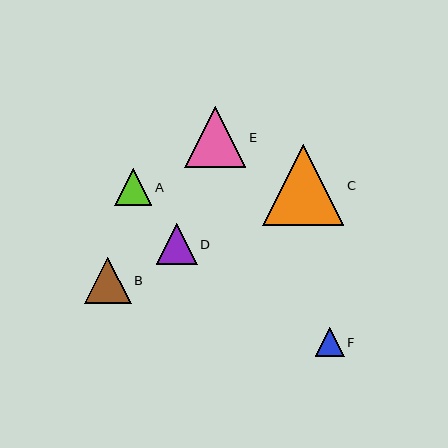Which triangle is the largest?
Triangle C is the largest with a size of approximately 81 pixels.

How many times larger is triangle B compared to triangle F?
Triangle B is approximately 1.7 times the size of triangle F.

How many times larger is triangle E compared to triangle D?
Triangle E is approximately 1.5 times the size of triangle D.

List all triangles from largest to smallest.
From largest to smallest: C, E, B, D, A, F.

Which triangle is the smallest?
Triangle F is the smallest with a size of approximately 28 pixels.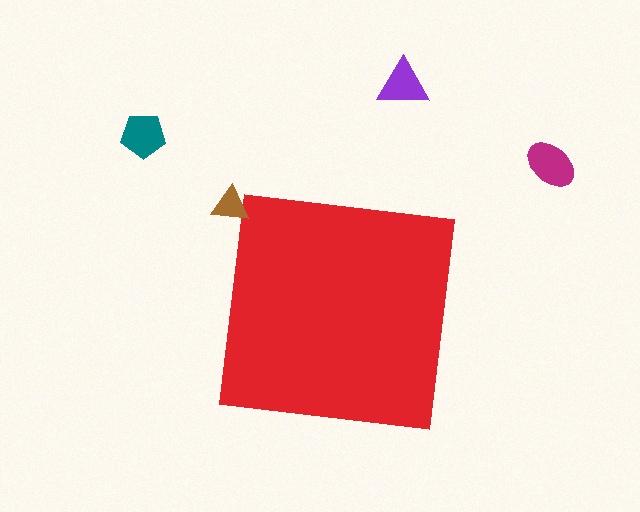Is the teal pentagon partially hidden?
No, the teal pentagon is fully visible.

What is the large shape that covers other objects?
A red square.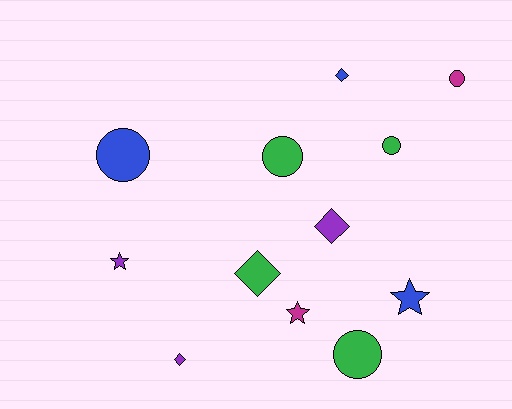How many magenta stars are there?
There is 1 magenta star.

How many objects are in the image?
There are 12 objects.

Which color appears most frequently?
Green, with 4 objects.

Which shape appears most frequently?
Circle, with 5 objects.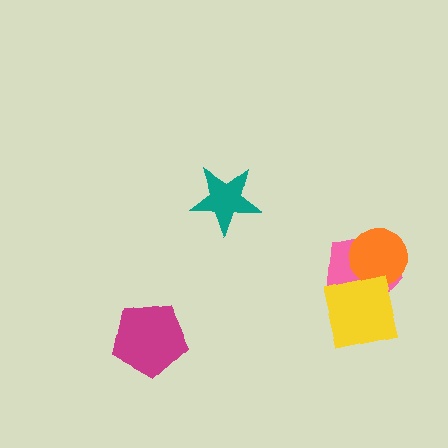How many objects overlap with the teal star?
0 objects overlap with the teal star.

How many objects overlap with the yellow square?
2 objects overlap with the yellow square.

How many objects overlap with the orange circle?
2 objects overlap with the orange circle.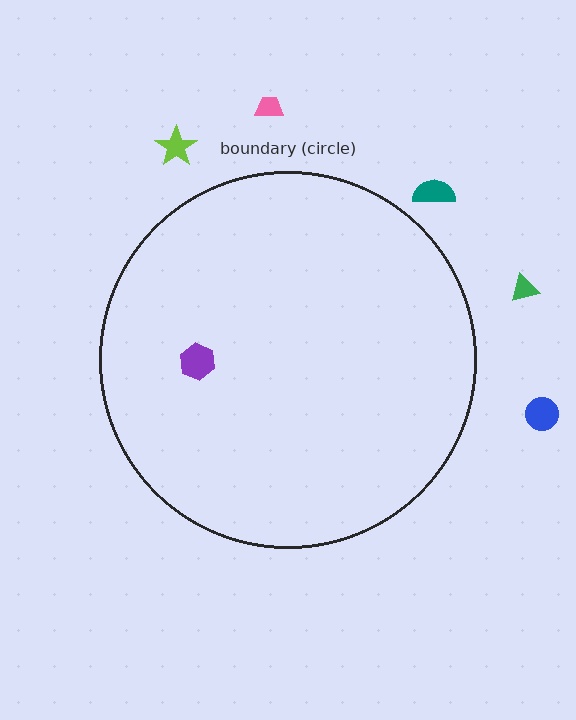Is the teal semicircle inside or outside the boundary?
Outside.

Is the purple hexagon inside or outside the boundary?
Inside.